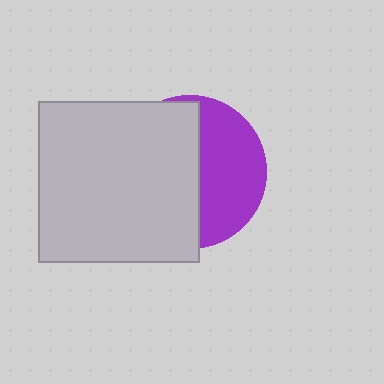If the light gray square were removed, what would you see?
You would see the complete purple circle.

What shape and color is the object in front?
The object in front is a light gray square.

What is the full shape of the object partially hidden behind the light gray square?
The partially hidden object is a purple circle.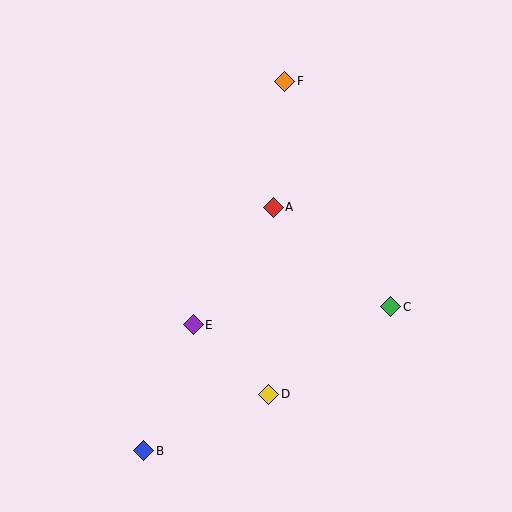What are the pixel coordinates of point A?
Point A is at (273, 207).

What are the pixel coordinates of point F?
Point F is at (285, 81).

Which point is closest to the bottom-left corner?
Point B is closest to the bottom-left corner.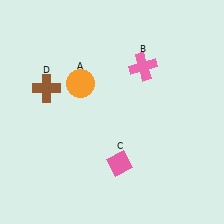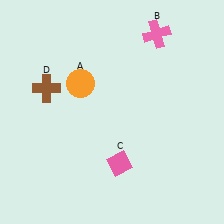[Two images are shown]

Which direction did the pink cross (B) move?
The pink cross (B) moved up.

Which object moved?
The pink cross (B) moved up.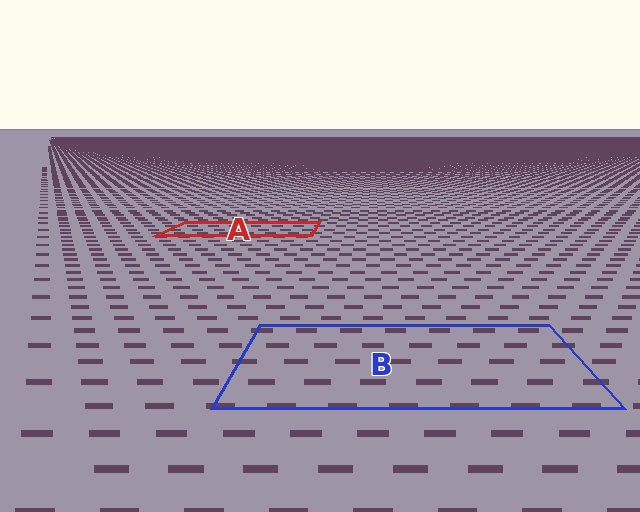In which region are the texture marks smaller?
The texture marks are smaller in region A, because it is farther away.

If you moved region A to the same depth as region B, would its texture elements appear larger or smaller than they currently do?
They would appear larger. At a closer depth, the same texture elements are projected at a bigger on-screen size.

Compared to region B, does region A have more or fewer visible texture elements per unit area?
Region A has more texture elements per unit area — they are packed more densely because it is farther away.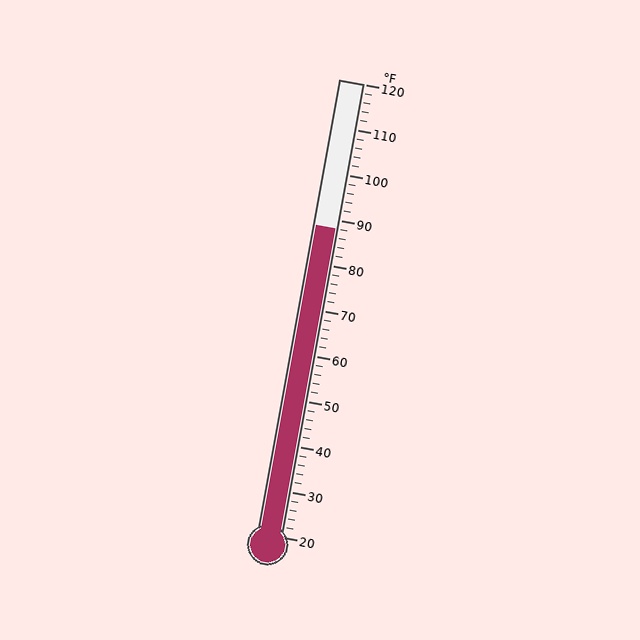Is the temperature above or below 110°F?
The temperature is below 110°F.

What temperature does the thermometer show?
The thermometer shows approximately 88°F.